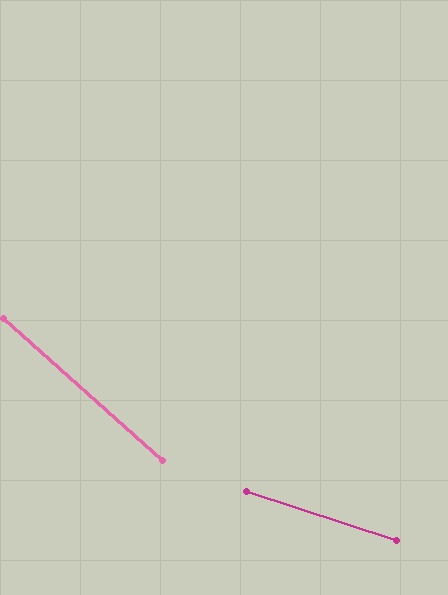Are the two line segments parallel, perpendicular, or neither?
Neither parallel nor perpendicular — they differ by about 24°.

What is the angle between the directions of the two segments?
Approximately 24 degrees.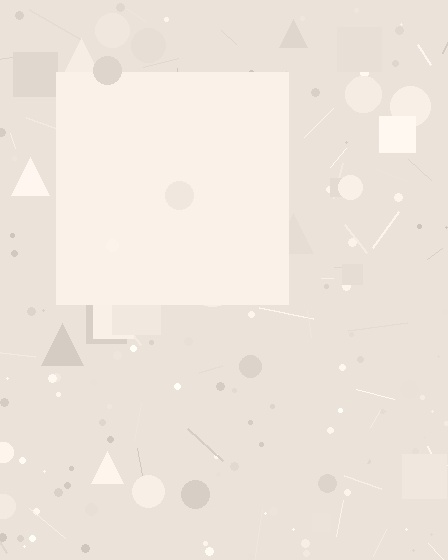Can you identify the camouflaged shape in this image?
The camouflaged shape is a square.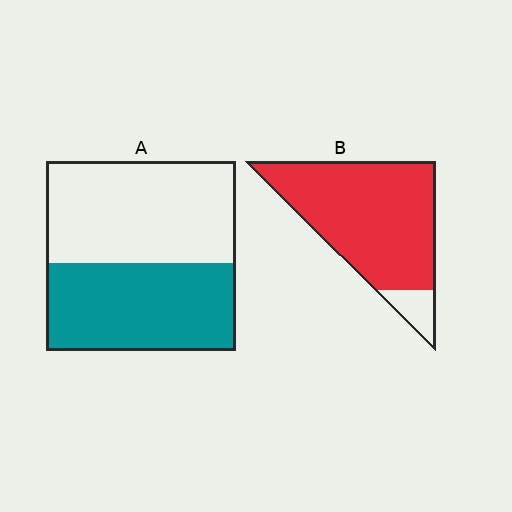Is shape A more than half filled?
Roughly half.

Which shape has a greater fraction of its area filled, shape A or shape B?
Shape B.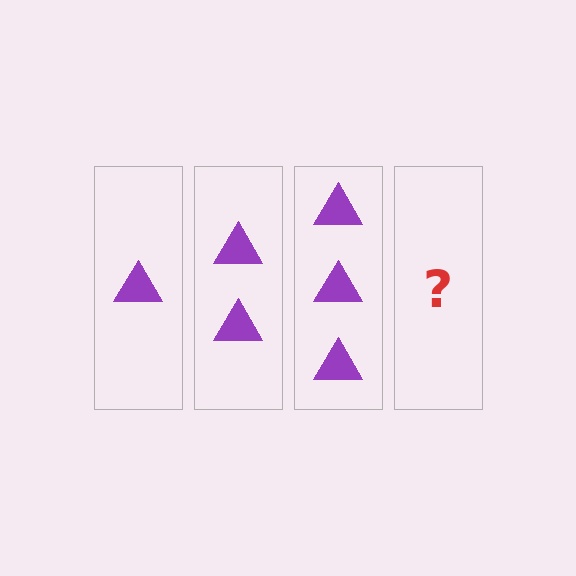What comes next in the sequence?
The next element should be 4 triangles.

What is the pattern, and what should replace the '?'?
The pattern is that each step adds one more triangle. The '?' should be 4 triangles.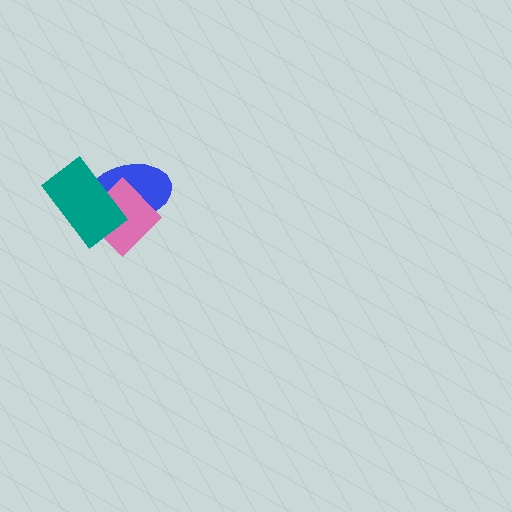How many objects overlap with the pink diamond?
2 objects overlap with the pink diamond.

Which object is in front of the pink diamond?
The teal rectangle is in front of the pink diamond.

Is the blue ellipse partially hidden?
Yes, it is partially covered by another shape.